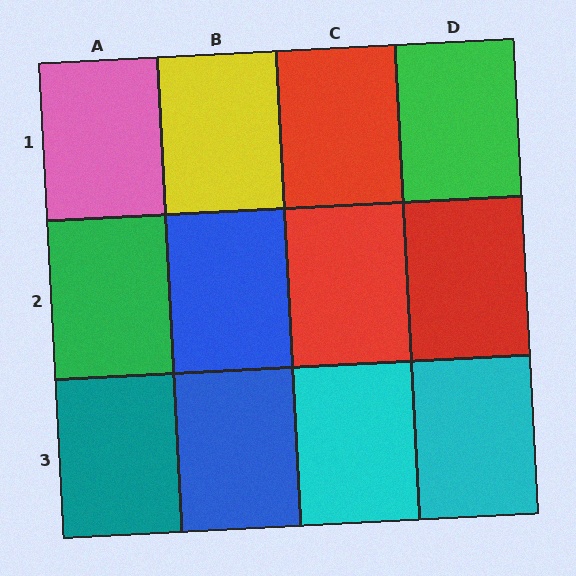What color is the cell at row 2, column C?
Red.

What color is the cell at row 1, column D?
Green.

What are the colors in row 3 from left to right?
Teal, blue, cyan, cyan.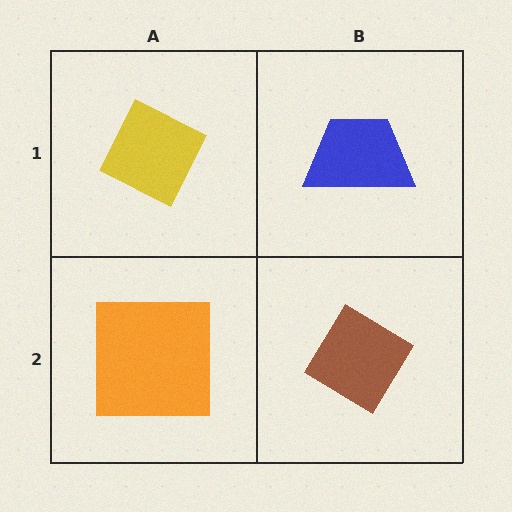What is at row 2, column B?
A brown diamond.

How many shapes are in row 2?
2 shapes.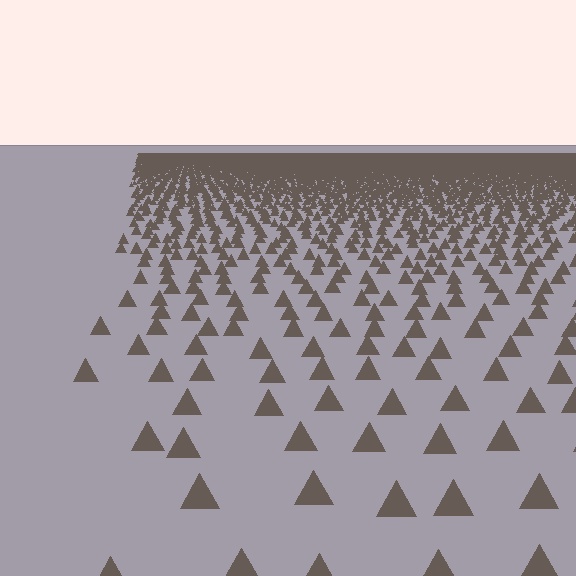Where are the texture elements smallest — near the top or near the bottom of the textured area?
Near the top.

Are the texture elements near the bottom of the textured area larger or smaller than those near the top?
Larger. Near the bottom, elements are closer to the viewer and appear at a bigger on-screen size.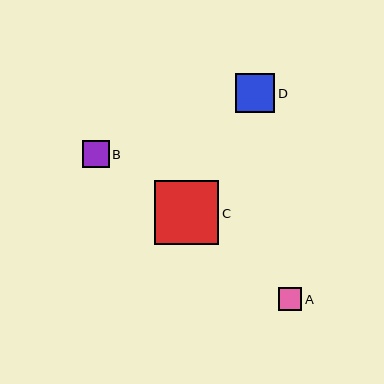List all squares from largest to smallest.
From largest to smallest: C, D, B, A.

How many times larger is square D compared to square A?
Square D is approximately 1.7 times the size of square A.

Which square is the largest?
Square C is the largest with a size of approximately 64 pixels.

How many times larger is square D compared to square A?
Square D is approximately 1.7 times the size of square A.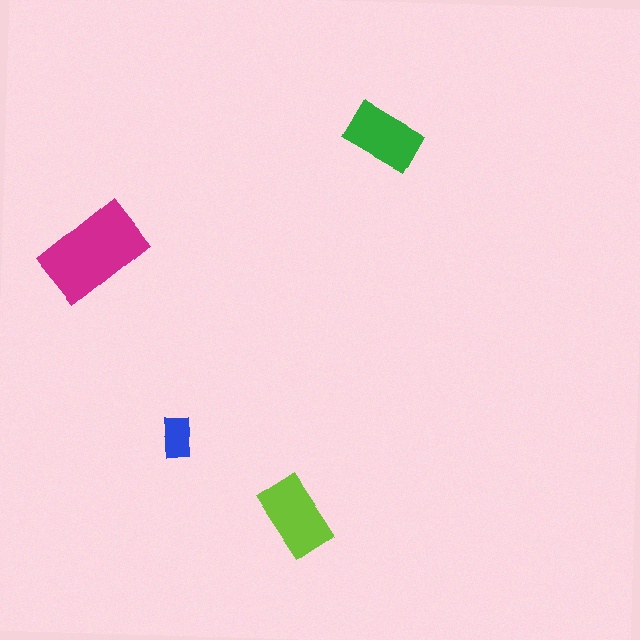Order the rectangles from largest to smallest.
the magenta one, the lime one, the green one, the blue one.